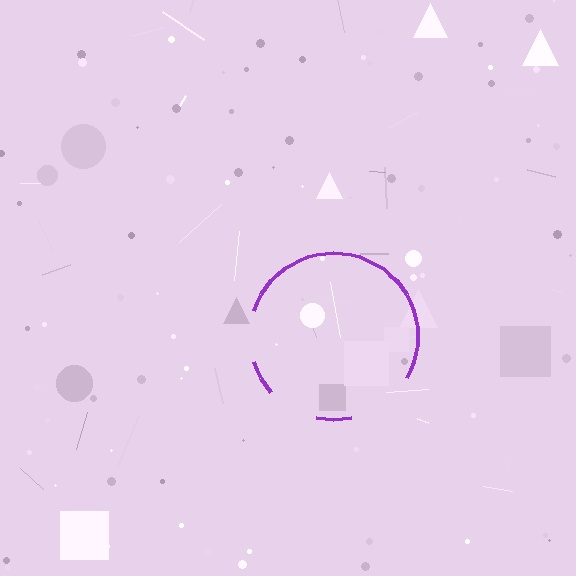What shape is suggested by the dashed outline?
The dashed outline suggests a circle.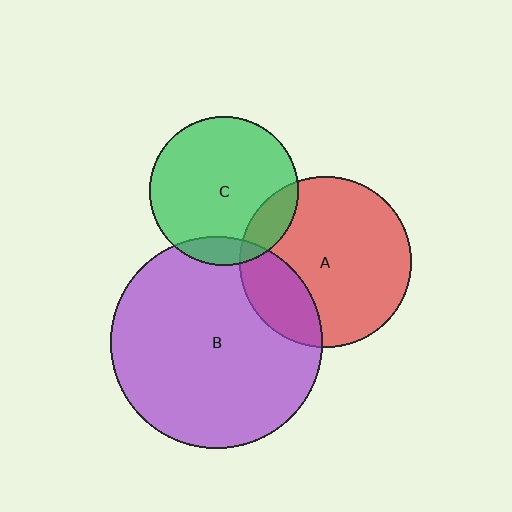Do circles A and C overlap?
Yes.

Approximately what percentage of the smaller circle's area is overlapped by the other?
Approximately 15%.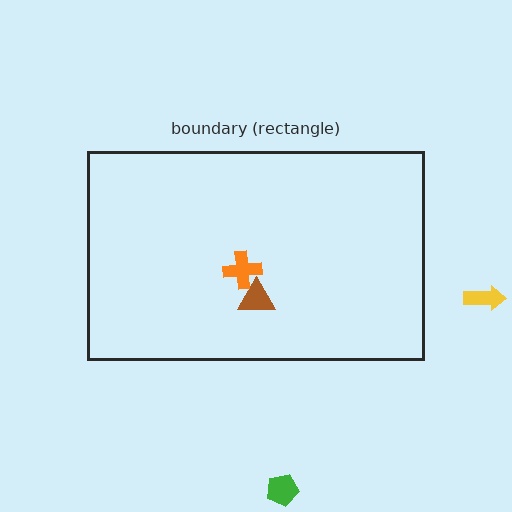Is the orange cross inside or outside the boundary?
Inside.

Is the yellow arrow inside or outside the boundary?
Outside.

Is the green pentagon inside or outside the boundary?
Outside.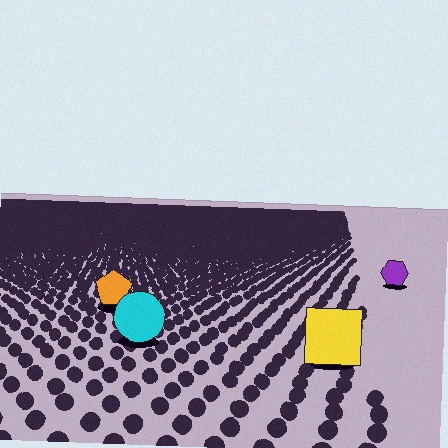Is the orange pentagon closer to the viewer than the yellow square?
No. The yellow square is closer — you can tell from the texture gradient: the ground texture is coarser near it.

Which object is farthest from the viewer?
The purple hexagon is farthest from the viewer. It appears smaller and the ground texture around it is denser.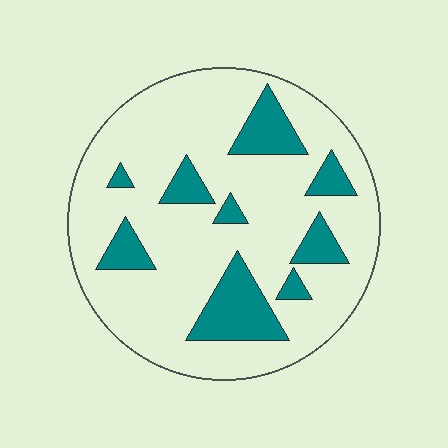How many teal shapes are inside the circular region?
9.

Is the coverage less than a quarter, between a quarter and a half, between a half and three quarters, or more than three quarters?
Less than a quarter.